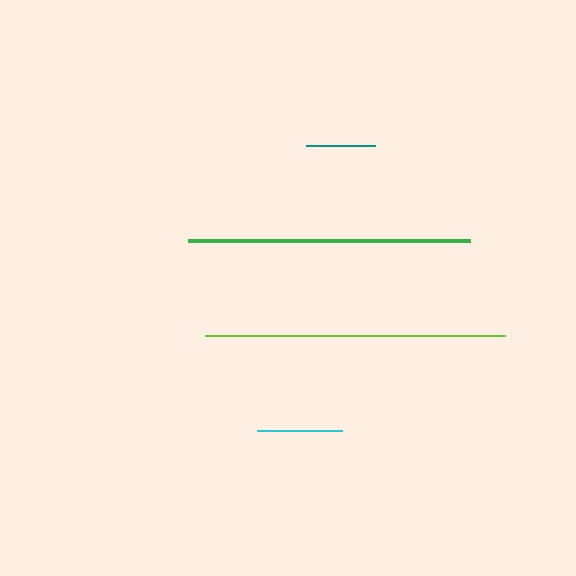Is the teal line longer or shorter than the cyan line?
The cyan line is longer than the teal line.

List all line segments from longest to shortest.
From longest to shortest: lime, green, cyan, teal.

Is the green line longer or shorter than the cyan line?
The green line is longer than the cyan line.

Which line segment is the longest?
The lime line is the longest at approximately 300 pixels.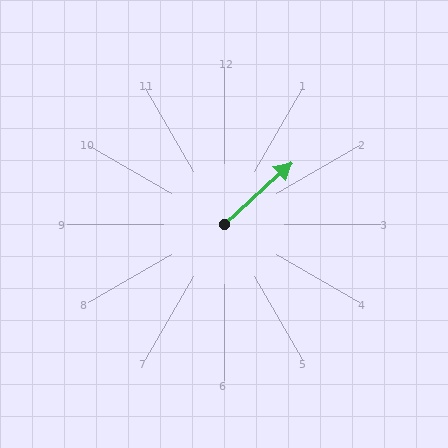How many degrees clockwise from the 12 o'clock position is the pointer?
Approximately 47 degrees.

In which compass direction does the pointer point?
Northeast.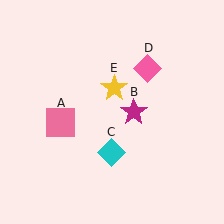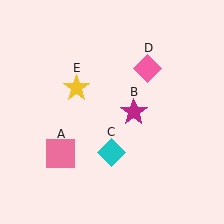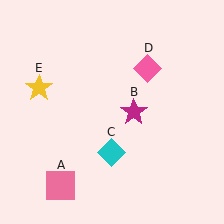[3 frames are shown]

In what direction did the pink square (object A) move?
The pink square (object A) moved down.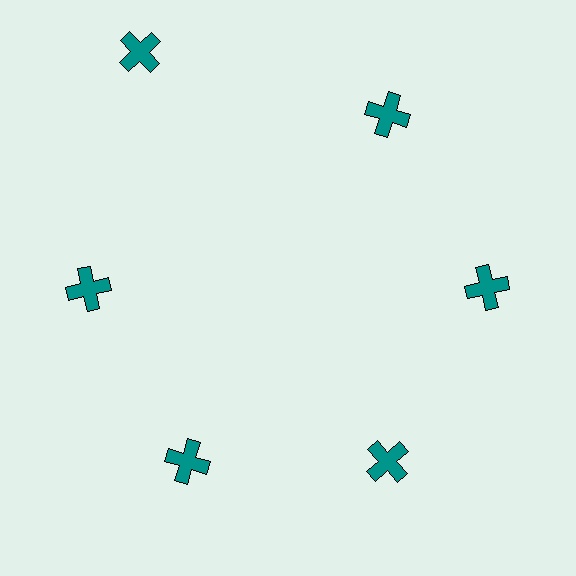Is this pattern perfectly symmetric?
No. The 6 teal crosses are arranged in a ring, but one element near the 11 o'clock position is pushed outward from the center, breaking the 6-fold rotational symmetry.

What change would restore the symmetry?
The symmetry would be restored by moving it inward, back onto the ring so that all 6 crosses sit at equal angles and equal distance from the center.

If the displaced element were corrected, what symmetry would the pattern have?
It would have 6-fold rotational symmetry — the pattern would map onto itself every 60 degrees.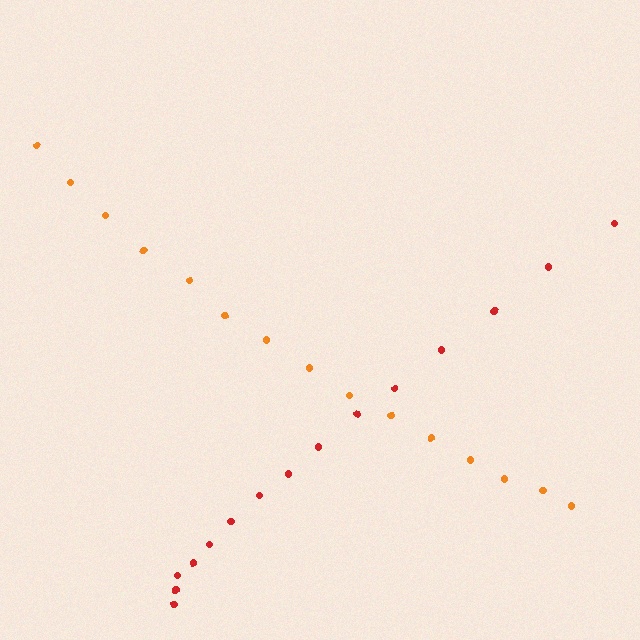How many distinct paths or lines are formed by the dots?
There are 2 distinct paths.